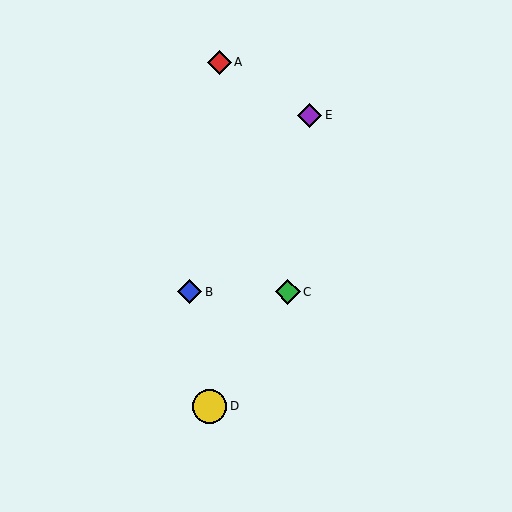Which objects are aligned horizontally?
Objects B, C are aligned horizontally.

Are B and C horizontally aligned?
Yes, both are at y≈292.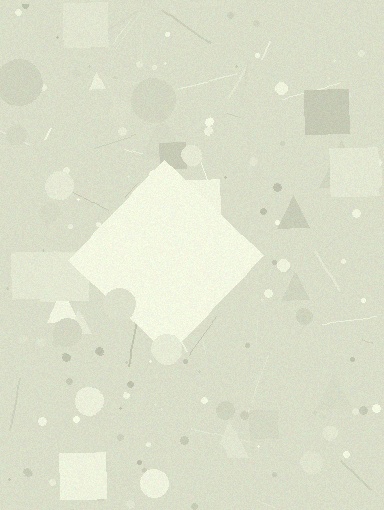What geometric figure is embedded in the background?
A diamond is embedded in the background.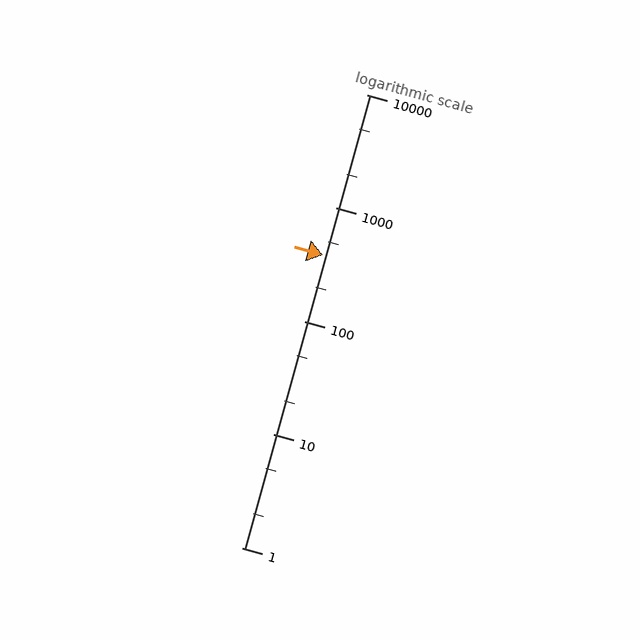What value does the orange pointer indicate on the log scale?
The pointer indicates approximately 380.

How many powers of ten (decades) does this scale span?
The scale spans 4 decades, from 1 to 10000.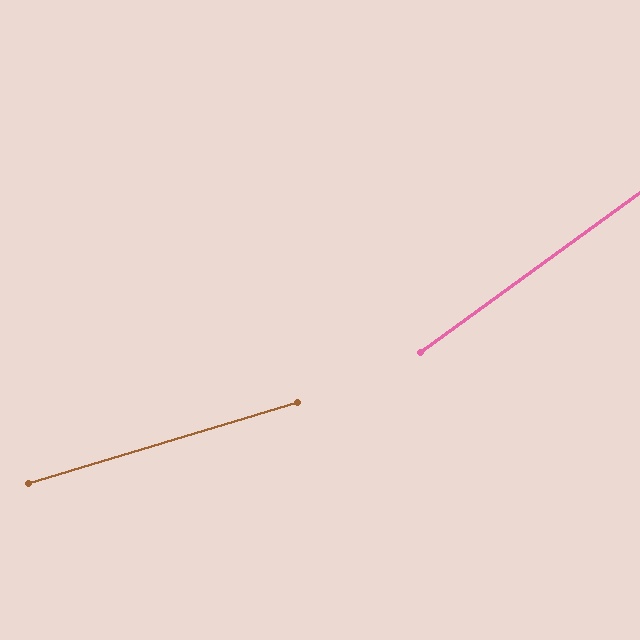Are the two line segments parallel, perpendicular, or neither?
Neither parallel nor perpendicular — they differ by about 19°.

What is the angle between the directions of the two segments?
Approximately 19 degrees.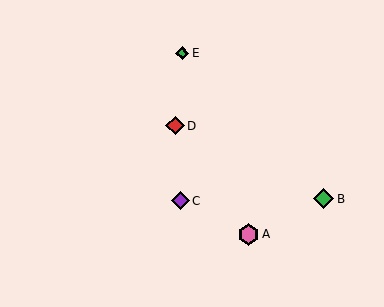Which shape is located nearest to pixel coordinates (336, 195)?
The green diamond (labeled B) at (324, 199) is nearest to that location.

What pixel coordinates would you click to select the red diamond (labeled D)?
Click at (175, 126) to select the red diamond D.